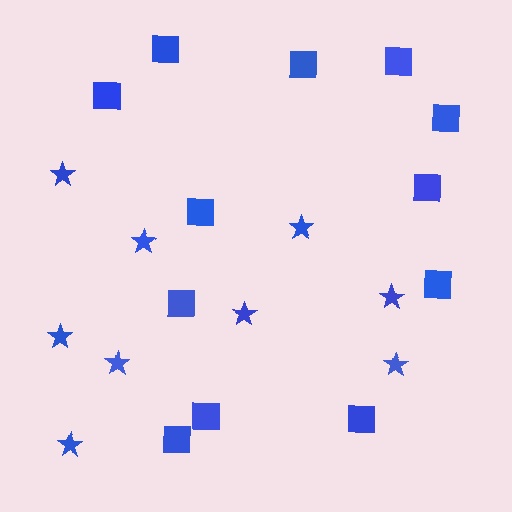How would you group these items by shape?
There are 2 groups: one group of squares (12) and one group of stars (9).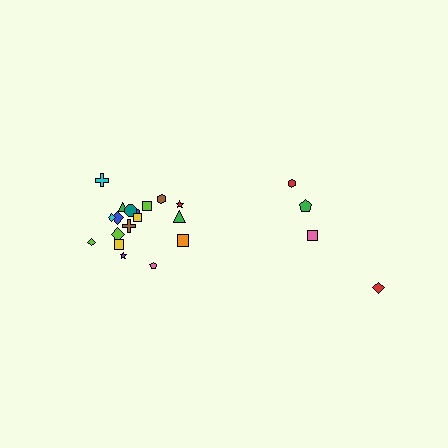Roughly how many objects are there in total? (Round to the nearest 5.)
Roughly 20 objects in total.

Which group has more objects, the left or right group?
The left group.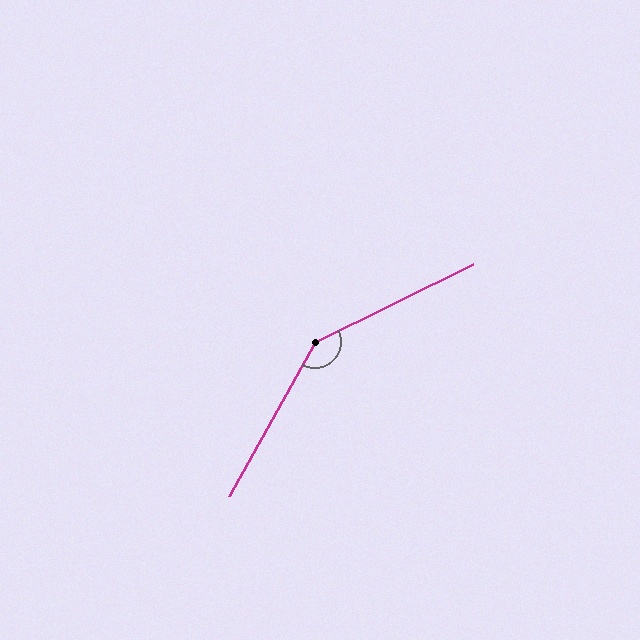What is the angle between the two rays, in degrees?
Approximately 145 degrees.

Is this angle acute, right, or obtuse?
It is obtuse.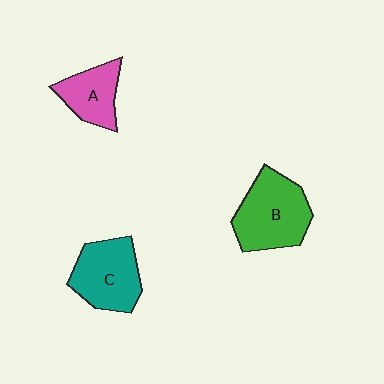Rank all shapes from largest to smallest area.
From largest to smallest: B (green), C (teal), A (pink).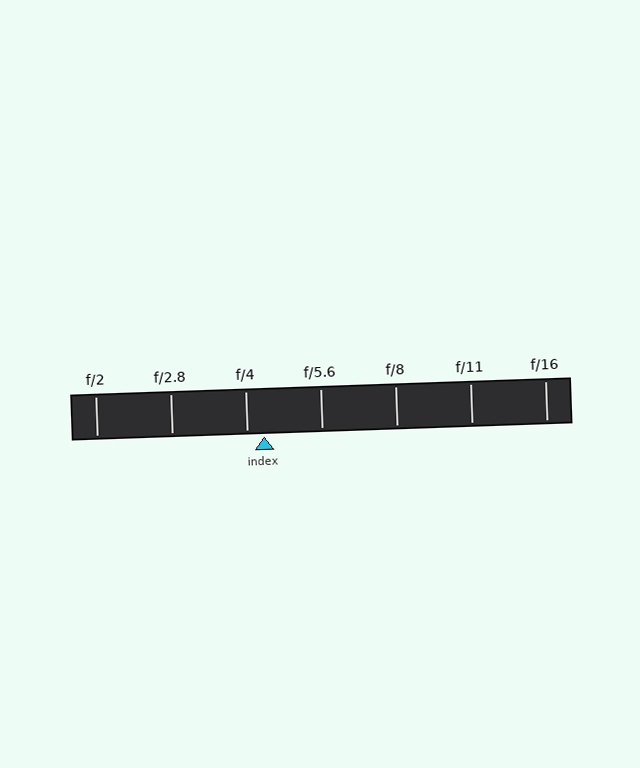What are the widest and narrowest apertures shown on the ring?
The widest aperture shown is f/2 and the narrowest is f/16.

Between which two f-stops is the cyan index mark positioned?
The index mark is between f/4 and f/5.6.